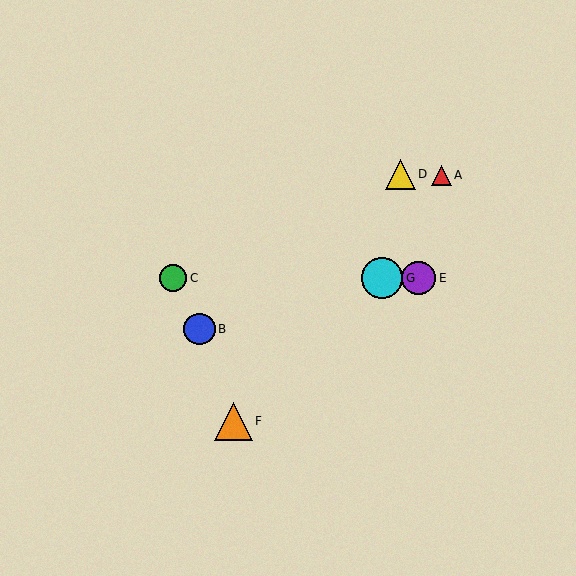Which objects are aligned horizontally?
Objects C, E, G are aligned horizontally.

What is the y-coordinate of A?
Object A is at y≈175.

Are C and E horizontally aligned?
Yes, both are at y≈278.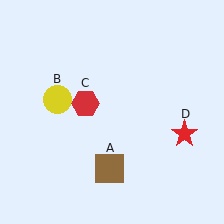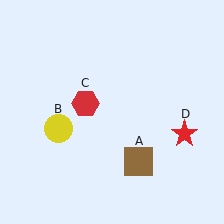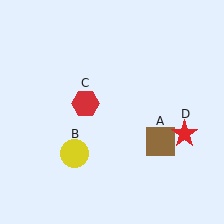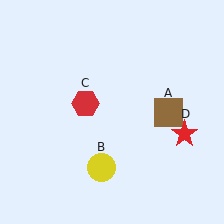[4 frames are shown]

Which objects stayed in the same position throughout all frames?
Red hexagon (object C) and red star (object D) remained stationary.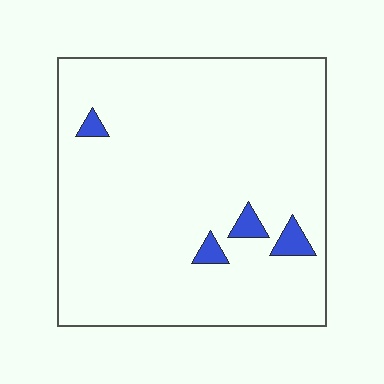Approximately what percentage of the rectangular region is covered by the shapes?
Approximately 5%.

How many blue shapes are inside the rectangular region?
4.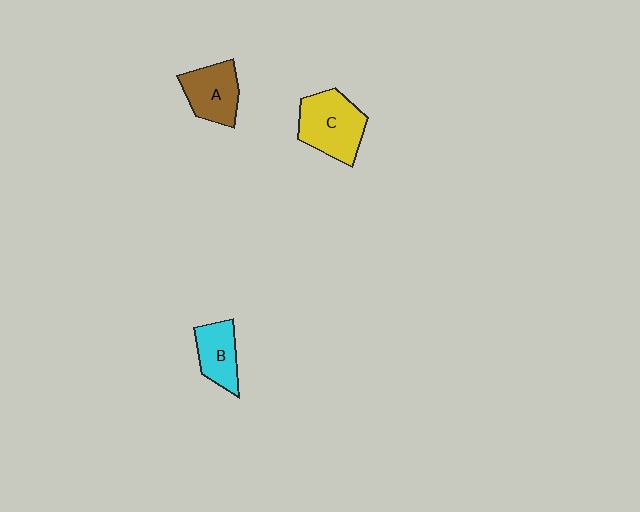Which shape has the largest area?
Shape C (yellow).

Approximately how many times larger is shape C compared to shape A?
Approximately 1.3 times.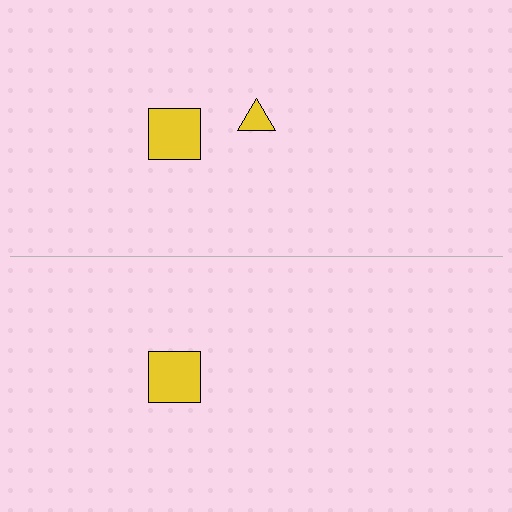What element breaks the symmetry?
A yellow triangle is missing from the bottom side.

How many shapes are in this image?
There are 3 shapes in this image.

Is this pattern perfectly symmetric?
No, the pattern is not perfectly symmetric. A yellow triangle is missing from the bottom side.